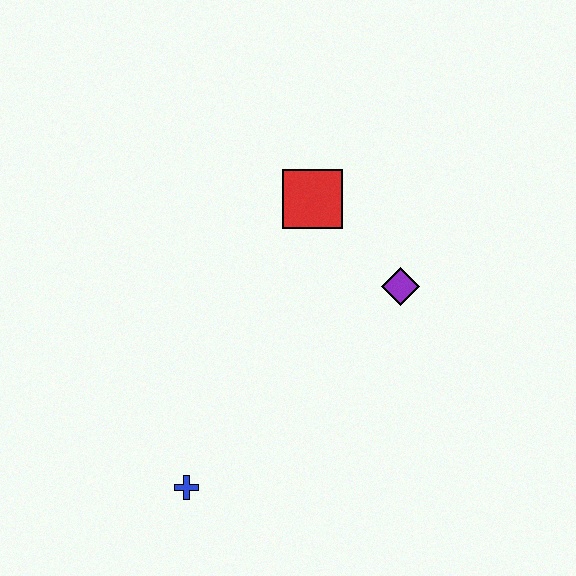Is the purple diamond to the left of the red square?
No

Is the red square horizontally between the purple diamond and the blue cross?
Yes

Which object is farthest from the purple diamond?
The blue cross is farthest from the purple diamond.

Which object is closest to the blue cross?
The purple diamond is closest to the blue cross.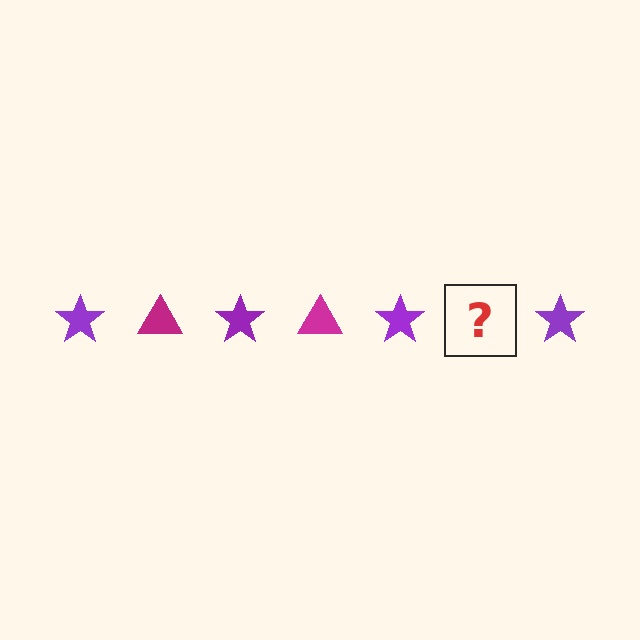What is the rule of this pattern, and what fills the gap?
The rule is that the pattern alternates between purple star and magenta triangle. The gap should be filled with a magenta triangle.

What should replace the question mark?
The question mark should be replaced with a magenta triangle.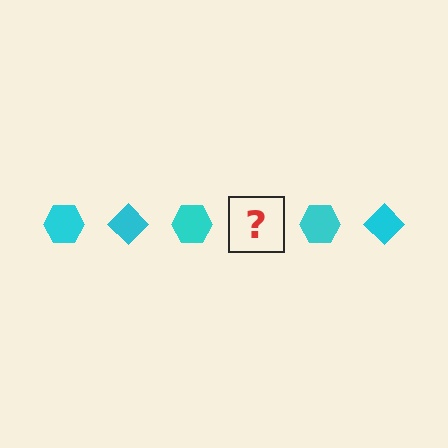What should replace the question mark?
The question mark should be replaced with a cyan diamond.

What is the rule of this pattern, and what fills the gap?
The rule is that the pattern cycles through hexagon, diamond shapes in cyan. The gap should be filled with a cyan diamond.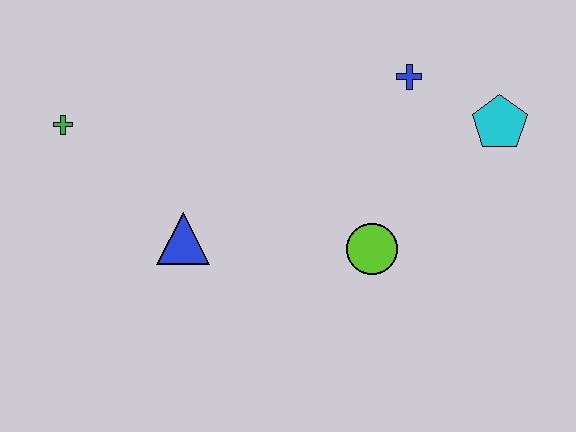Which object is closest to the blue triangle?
The green cross is closest to the blue triangle.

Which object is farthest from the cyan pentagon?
The green cross is farthest from the cyan pentagon.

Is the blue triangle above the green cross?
No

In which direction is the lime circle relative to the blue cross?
The lime circle is below the blue cross.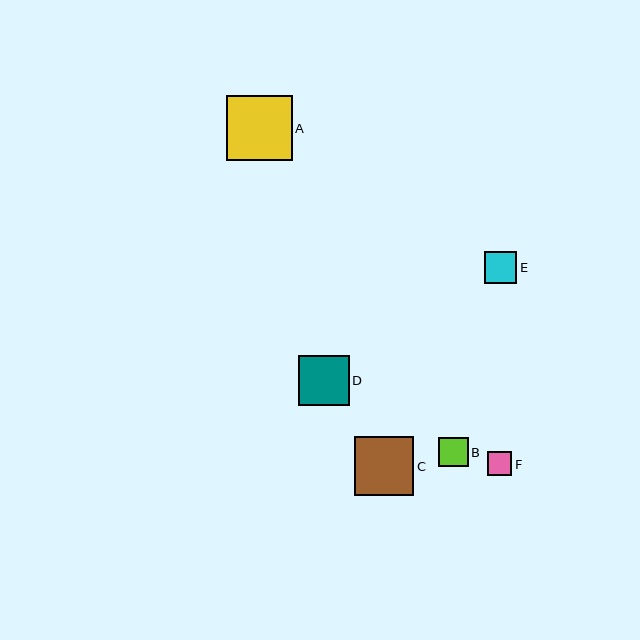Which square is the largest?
Square A is the largest with a size of approximately 66 pixels.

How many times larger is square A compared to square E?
Square A is approximately 2.0 times the size of square E.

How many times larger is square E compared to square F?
Square E is approximately 1.4 times the size of square F.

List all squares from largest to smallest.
From largest to smallest: A, C, D, E, B, F.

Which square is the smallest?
Square F is the smallest with a size of approximately 24 pixels.